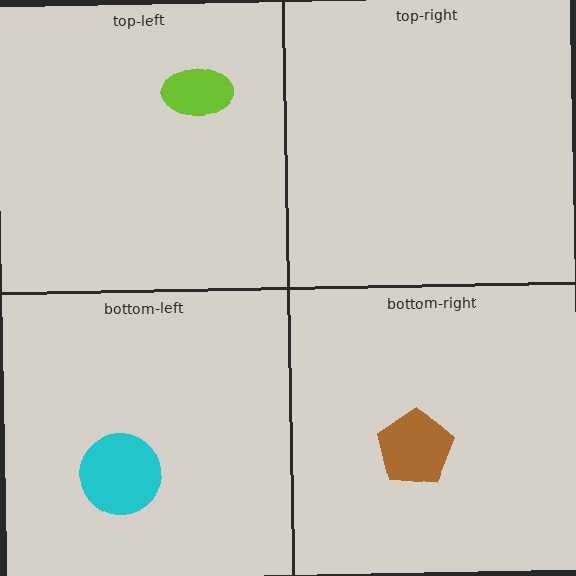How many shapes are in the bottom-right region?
1.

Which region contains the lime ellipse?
The top-left region.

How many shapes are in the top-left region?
1.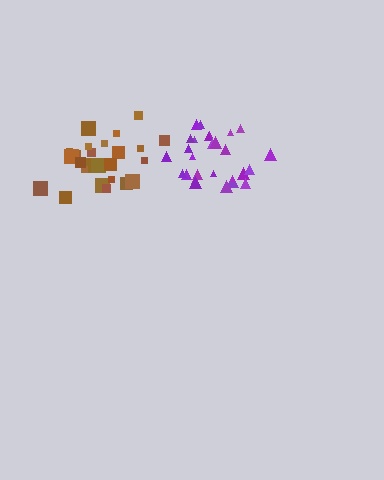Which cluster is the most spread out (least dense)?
Brown.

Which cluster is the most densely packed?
Purple.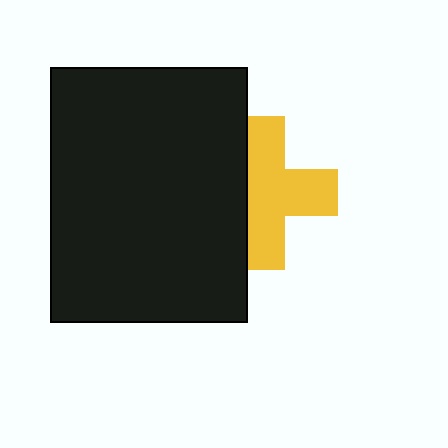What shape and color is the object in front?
The object in front is a black rectangle.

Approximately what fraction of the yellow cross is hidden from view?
Roughly 33% of the yellow cross is hidden behind the black rectangle.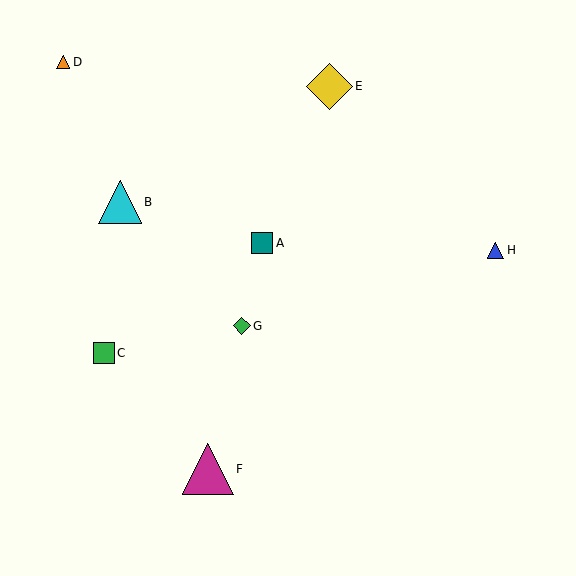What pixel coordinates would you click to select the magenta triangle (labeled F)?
Click at (208, 469) to select the magenta triangle F.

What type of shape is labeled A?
Shape A is a teal square.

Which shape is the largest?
The magenta triangle (labeled F) is the largest.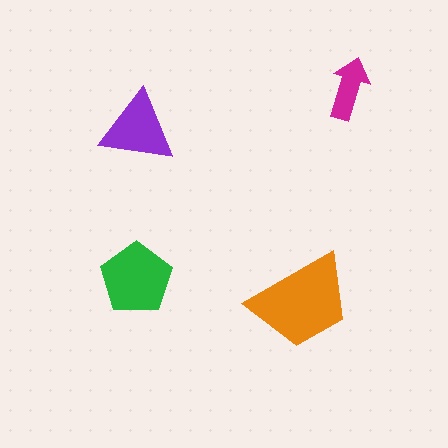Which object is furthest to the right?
The magenta arrow is rightmost.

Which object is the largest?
The orange trapezoid.